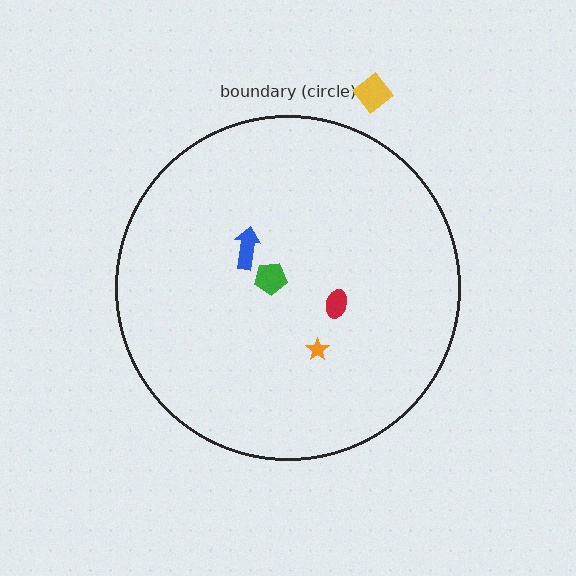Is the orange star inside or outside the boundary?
Inside.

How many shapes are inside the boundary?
4 inside, 1 outside.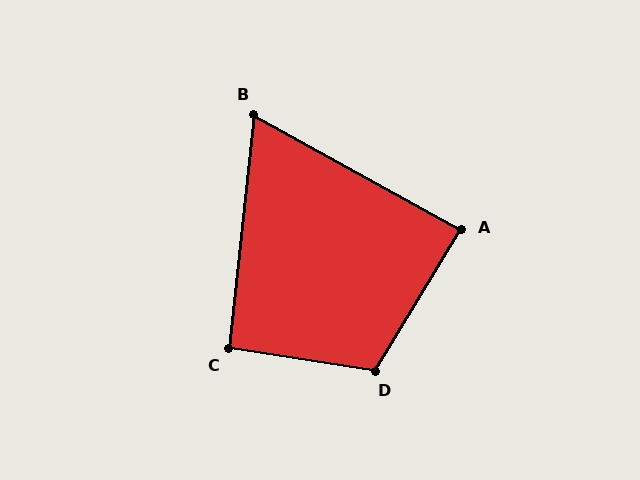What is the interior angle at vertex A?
Approximately 87 degrees (approximately right).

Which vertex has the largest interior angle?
D, at approximately 113 degrees.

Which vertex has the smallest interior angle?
B, at approximately 67 degrees.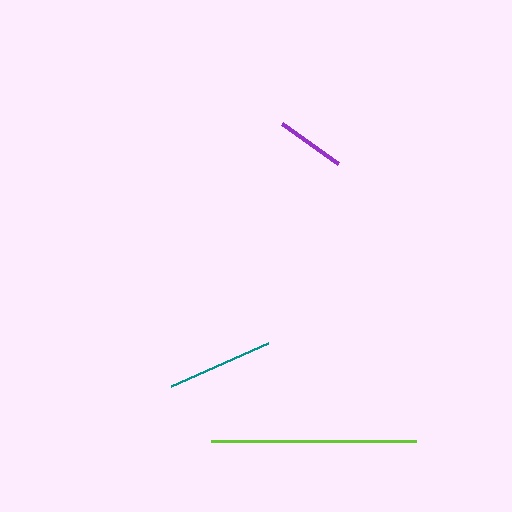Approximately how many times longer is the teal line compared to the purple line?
The teal line is approximately 1.5 times the length of the purple line.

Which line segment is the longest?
The lime line is the longest at approximately 205 pixels.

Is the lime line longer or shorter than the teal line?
The lime line is longer than the teal line.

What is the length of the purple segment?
The purple segment is approximately 69 pixels long.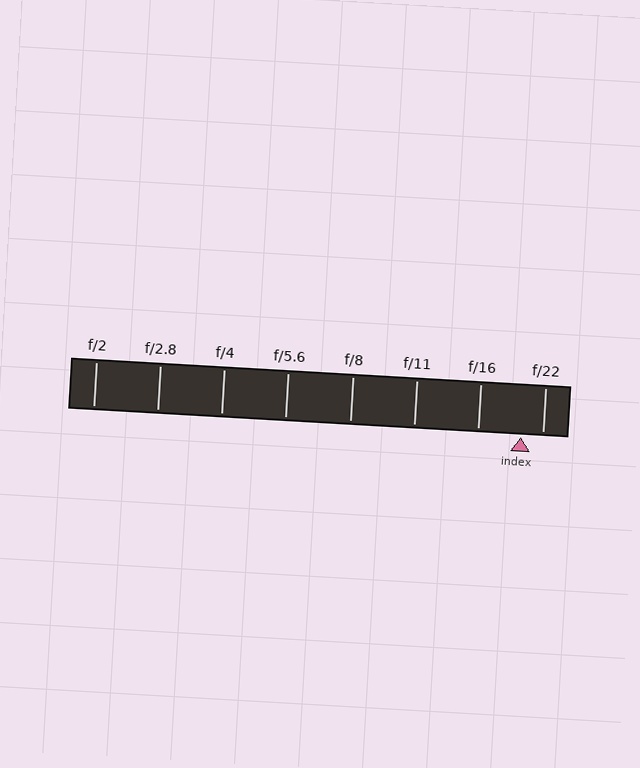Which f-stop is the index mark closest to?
The index mark is closest to f/22.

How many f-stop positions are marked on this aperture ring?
There are 8 f-stop positions marked.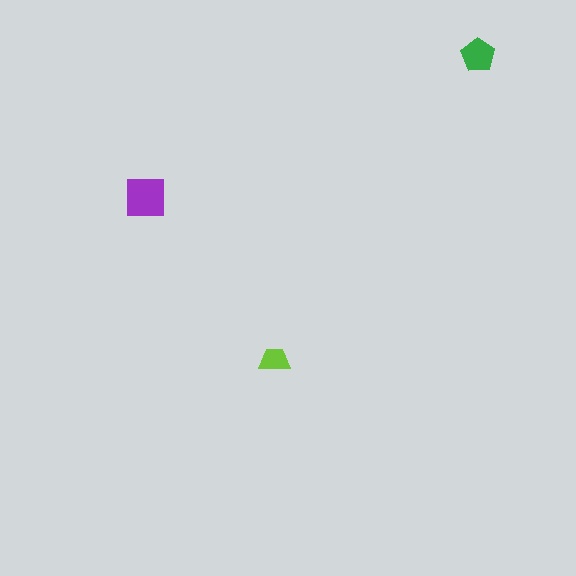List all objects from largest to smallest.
The purple square, the green pentagon, the lime trapezoid.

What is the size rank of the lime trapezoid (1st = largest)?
3rd.